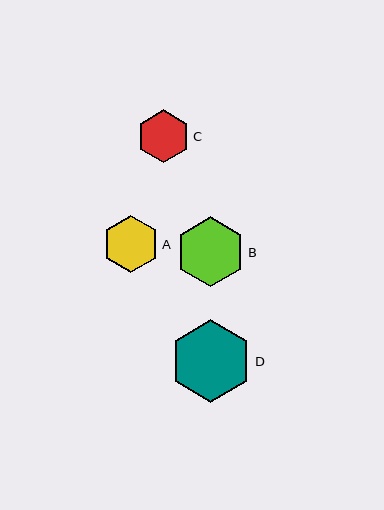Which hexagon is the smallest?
Hexagon C is the smallest with a size of approximately 52 pixels.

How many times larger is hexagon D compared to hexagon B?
Hexagon D is approximately 1.2 times the size of hexagon B.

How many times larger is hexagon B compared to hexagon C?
Hexagon B is approximately 1.3 times the size of hexagon C.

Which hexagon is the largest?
Hexagon D is the largest with a size of approximately 83 pixels.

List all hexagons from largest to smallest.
From largest to smallest: D, B, A, C.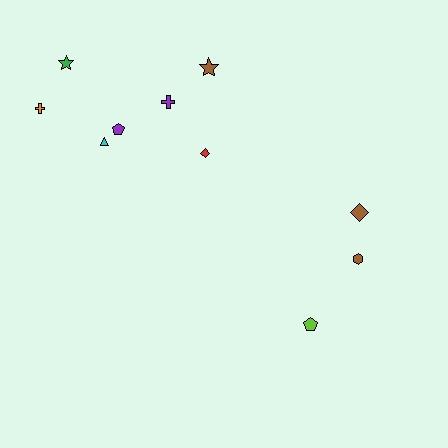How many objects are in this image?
There are 10 objects.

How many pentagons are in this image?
There are 2 pentagons.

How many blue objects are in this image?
There are no blue objects.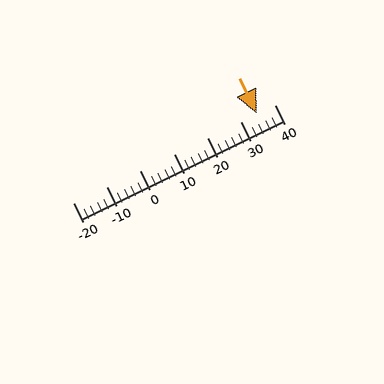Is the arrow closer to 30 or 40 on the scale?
The arrow is closer to 30.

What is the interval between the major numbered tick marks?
The major tick marks are spaced 10 units apart.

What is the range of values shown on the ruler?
The ruler shows values from -20 to 40.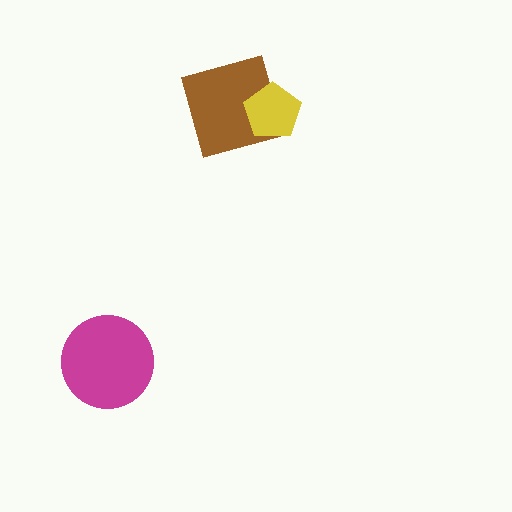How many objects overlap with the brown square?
1 object overlaps with the brown square.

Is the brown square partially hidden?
Yes, it is partially covered by another shape.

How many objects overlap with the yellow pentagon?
1 object overlaps with the yellow pentagon.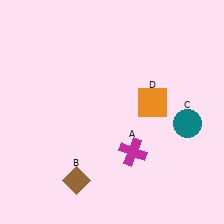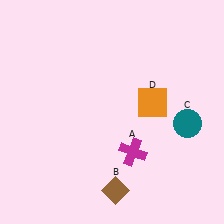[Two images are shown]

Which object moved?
The brown diamond (B) moved right.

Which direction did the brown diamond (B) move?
The brown diamond (B) moved right.